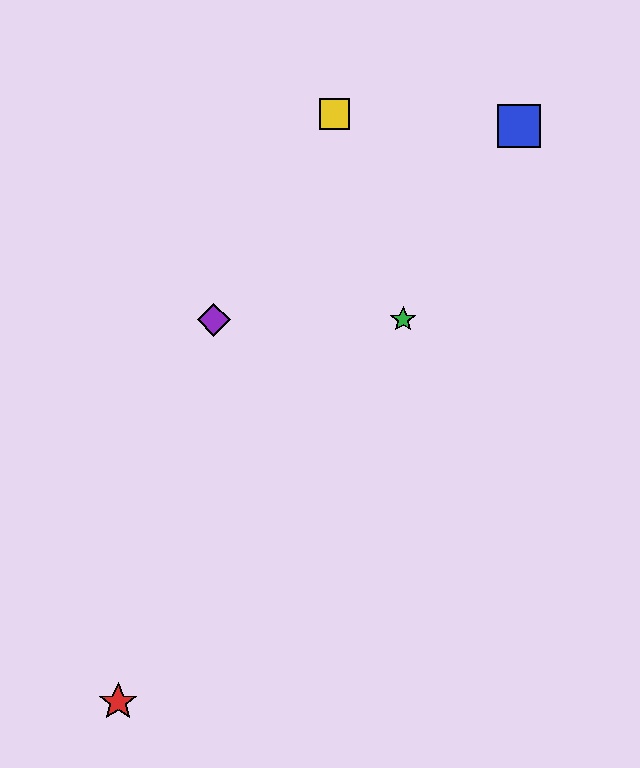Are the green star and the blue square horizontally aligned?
No, the green star is at y≈320 and the blue square is at y≈126.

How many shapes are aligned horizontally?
2 shapes (the green star, the purple diamond) are aligned horizontally.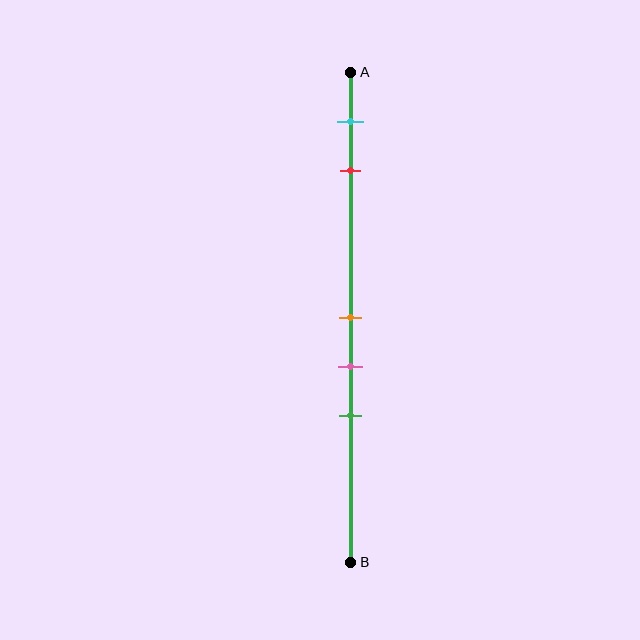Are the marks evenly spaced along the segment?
No, the marks are not evenly spaced.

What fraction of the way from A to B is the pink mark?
The pink mark is approximately 60% (0.6) of the way from A to B.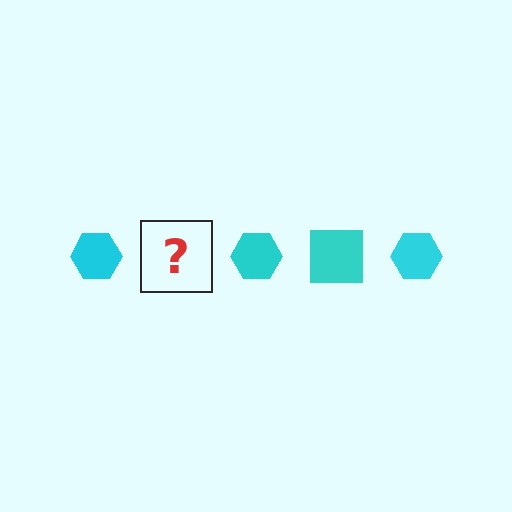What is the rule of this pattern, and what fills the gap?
The rule is that the pattern cycles through hexagon, square shapes in cyan. The gap should be filled with a cyan square.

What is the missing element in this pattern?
The missing element is a cyan square.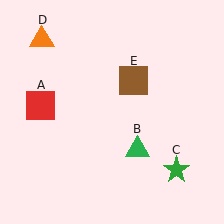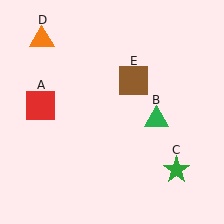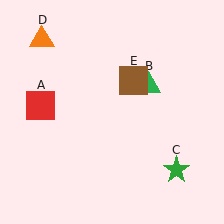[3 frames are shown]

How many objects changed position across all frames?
1 object changed position: green triangle (object B).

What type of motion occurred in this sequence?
The green triangle (object B) rotated counterclockwise around the center of the scene.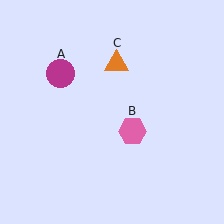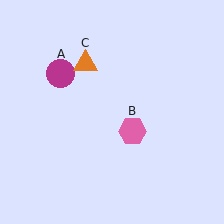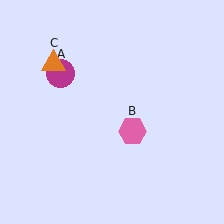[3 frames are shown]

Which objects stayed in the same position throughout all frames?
Magenta circle (object A) and pink hexagon (object B) remained stationary.